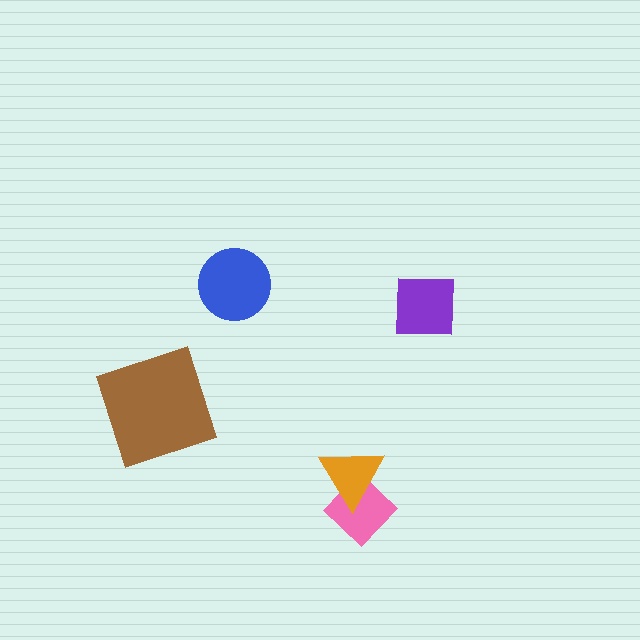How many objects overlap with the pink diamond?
1 object overlaps with the pink diamond.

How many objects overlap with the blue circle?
0 objects overlap with the blue circle.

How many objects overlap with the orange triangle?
1 object overlaps with the orange triangle.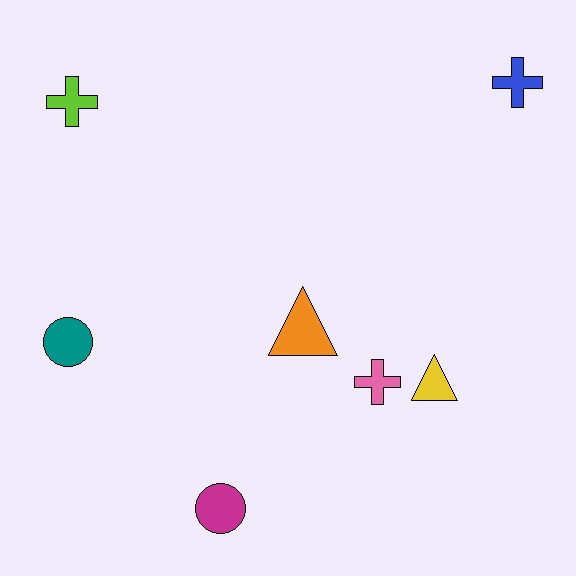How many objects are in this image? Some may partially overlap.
There are 7 objects.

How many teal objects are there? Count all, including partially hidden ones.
There is 1 teal object.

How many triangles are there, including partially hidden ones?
There are 2 triangles.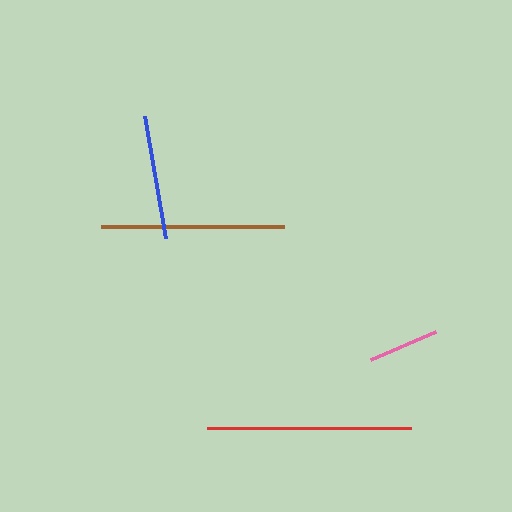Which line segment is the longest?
The red line is the longest at approximately 204 pixels.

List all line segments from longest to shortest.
From longest to shortest: red, brown, blue, pink.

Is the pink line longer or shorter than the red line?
The red line is longer than the pink line.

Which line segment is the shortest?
The pink line is the shortest at approximately 71 pixels.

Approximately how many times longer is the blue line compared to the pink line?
The blue line is approximately 1.7 times the length of the pink line.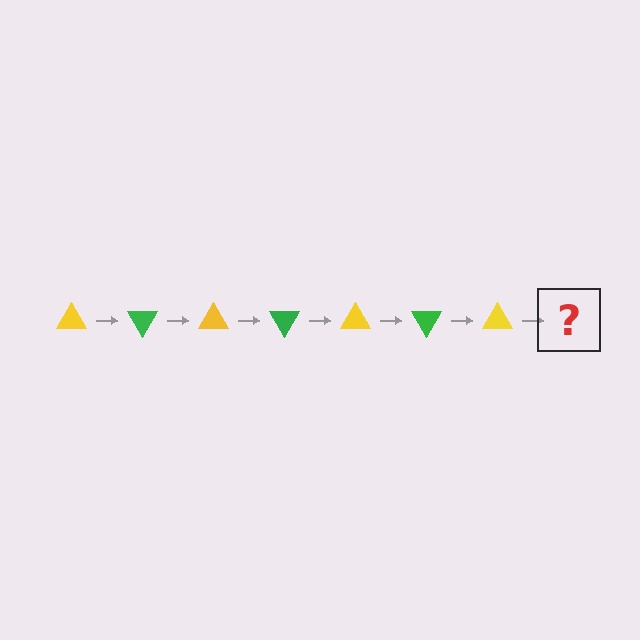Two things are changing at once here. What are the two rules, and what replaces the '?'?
The two rules are that it rotates 60 degrees each step and the color cycles through yellow and green. The '?' should be a green triangle, rotated 420 degrees from the start.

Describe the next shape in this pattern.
It should be a green triangle, rotated 420 degrees from the start.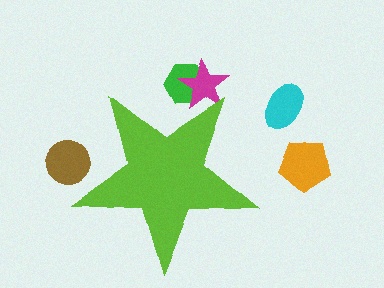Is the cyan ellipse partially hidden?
No, the cyan ellipse is fully visible.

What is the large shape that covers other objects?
A lime star.